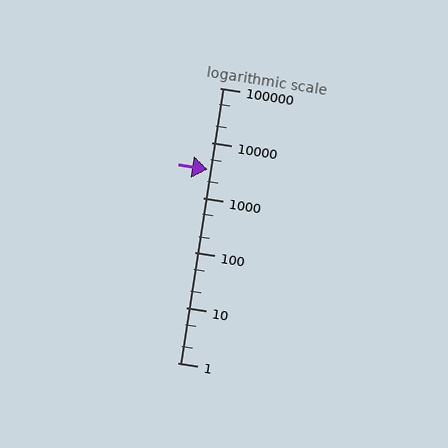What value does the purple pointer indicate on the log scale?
The pointer indicates approximately 3300.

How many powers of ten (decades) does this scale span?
The scale spans 5 decades, from 1 to 100000.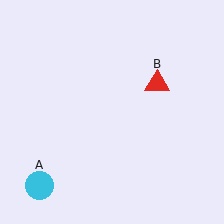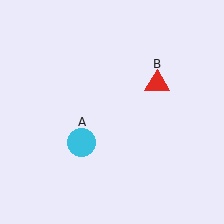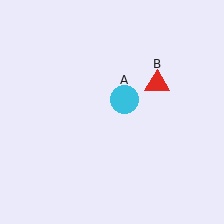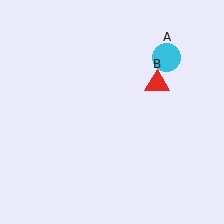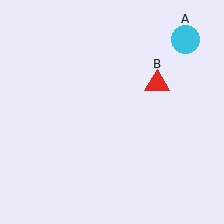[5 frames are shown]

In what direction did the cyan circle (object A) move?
The cyan circle (object A) moved up and to the right.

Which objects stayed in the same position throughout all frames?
Red triangle (object B) remained stationary.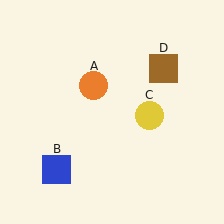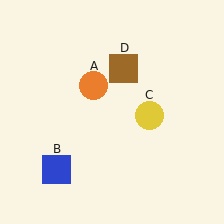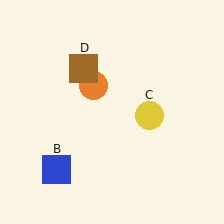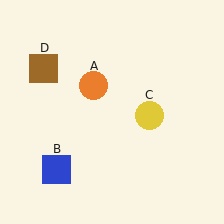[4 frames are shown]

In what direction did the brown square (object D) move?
The brown square (object D) moved left.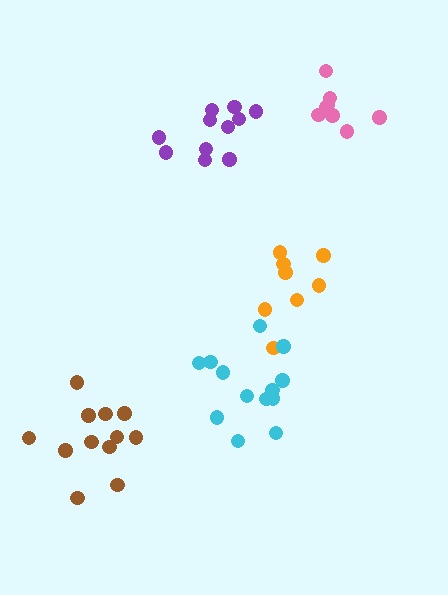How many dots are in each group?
Group 1: 8 dots, Group 2: 11 dots, Group 3: 12 dots, Group 4: 13 dots, Group 5: 8 dots (52 total).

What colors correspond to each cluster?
The clusters are colored: orange, purple, brown, cyan, pink.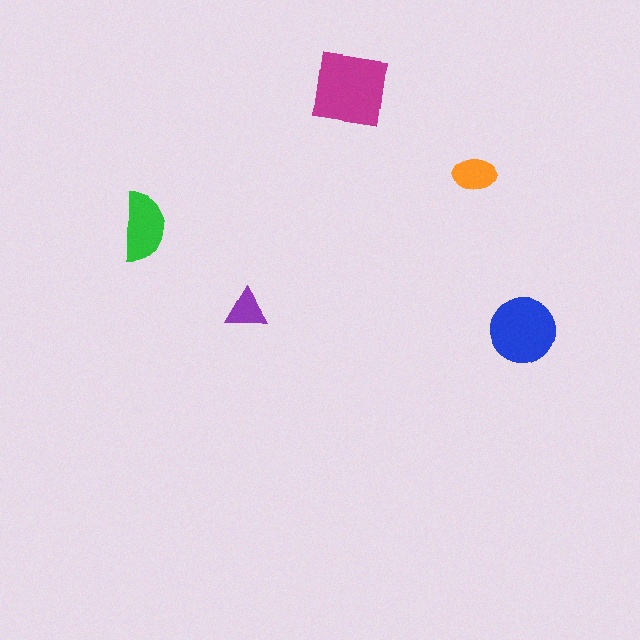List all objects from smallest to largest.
The purple triangle, the orange ellipse, the green semicircle, the blue circle, the magenta square.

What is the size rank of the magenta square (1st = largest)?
1st.